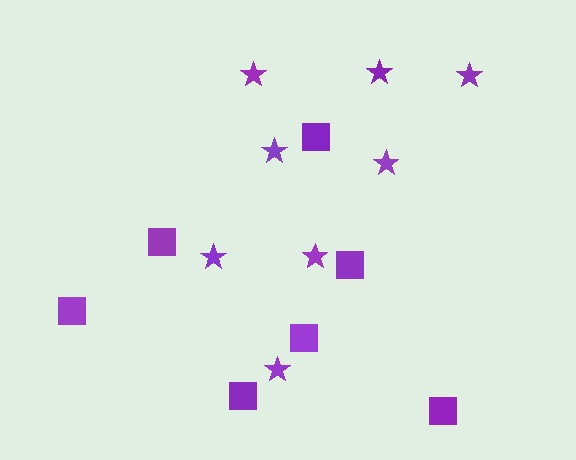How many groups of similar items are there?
There are 2 groups: one group of squares (7) and one group of stars (8).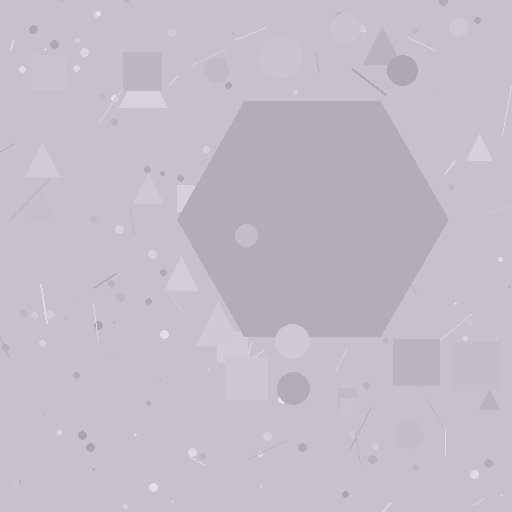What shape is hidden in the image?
A hexagon is hidden in the image.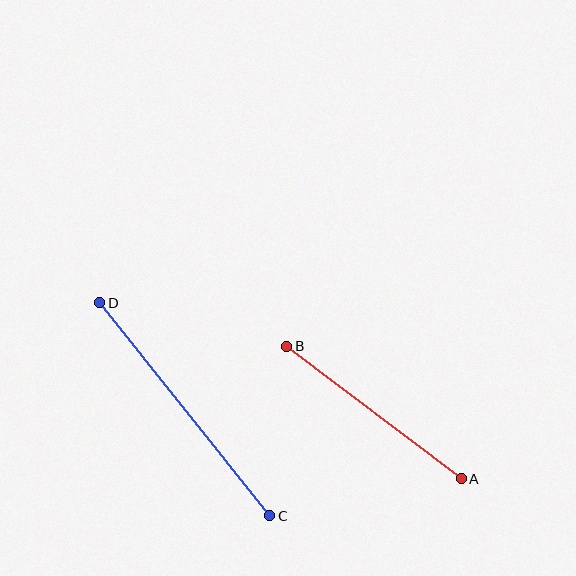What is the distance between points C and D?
The distance is approximately 272 pixels.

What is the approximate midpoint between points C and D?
The midpoint is at approximately (185, 409) pixels.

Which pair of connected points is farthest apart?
Points C and D are farthest apart.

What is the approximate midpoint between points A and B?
The midpoint is at approximately (374, 413) pixels.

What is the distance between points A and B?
The distance is approximately 219 pixels.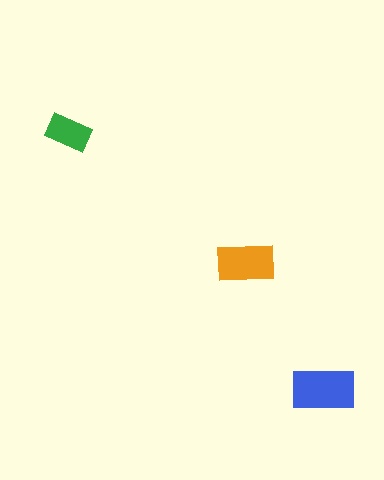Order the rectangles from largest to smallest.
the blue one, the orange one, the green one.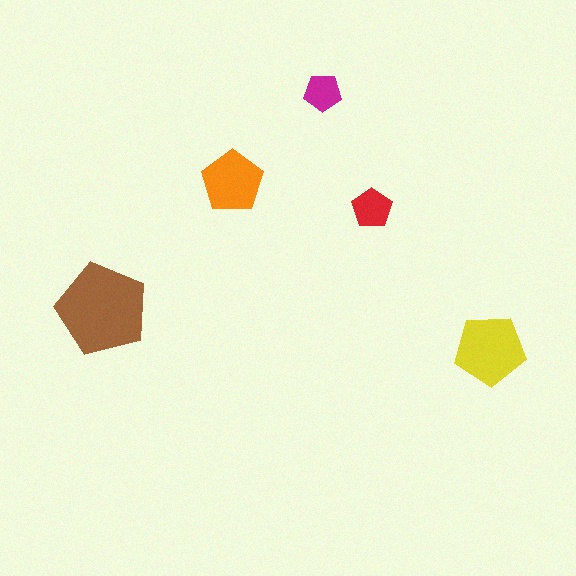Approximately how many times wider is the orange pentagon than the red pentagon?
About 1.5 times wider.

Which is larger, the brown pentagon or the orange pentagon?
The brown one.